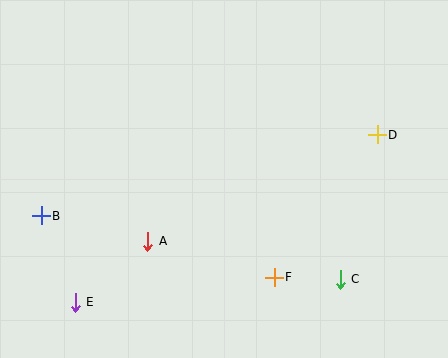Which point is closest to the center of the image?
Point A at (148, 241) is closest to the center.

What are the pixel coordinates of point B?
Point B is at (41, 216).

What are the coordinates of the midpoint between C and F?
The midpoint between C and F is at (307, 278).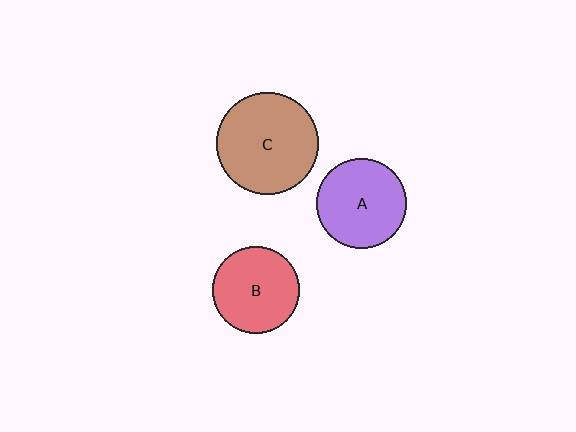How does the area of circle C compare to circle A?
Approximately 1.3 times.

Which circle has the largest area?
Circle C (brown).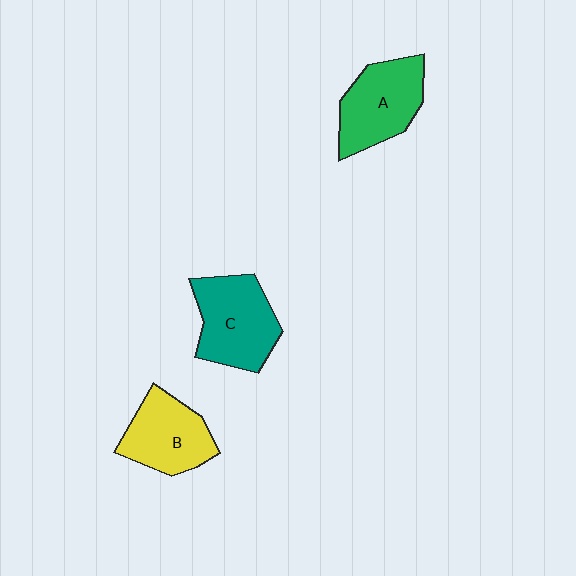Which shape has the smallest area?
Shape B (yellow).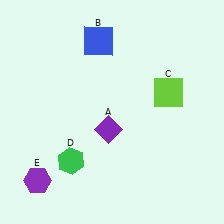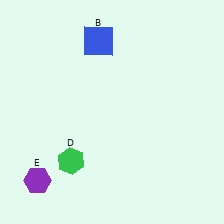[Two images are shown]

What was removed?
The lime square (C), the purple diamond (A) were removed in Image 2.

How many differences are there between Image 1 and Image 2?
There are 2 differences between the two images.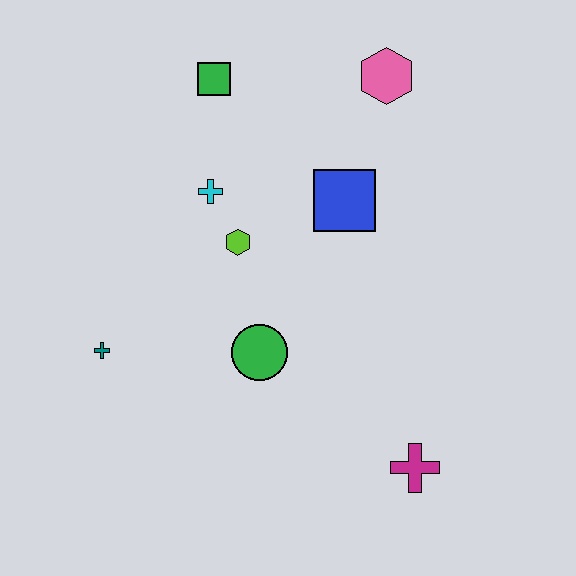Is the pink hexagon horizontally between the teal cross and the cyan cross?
No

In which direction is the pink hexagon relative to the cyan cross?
The pink hexagon is to the right of the cyan cross.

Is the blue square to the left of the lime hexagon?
No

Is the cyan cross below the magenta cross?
No